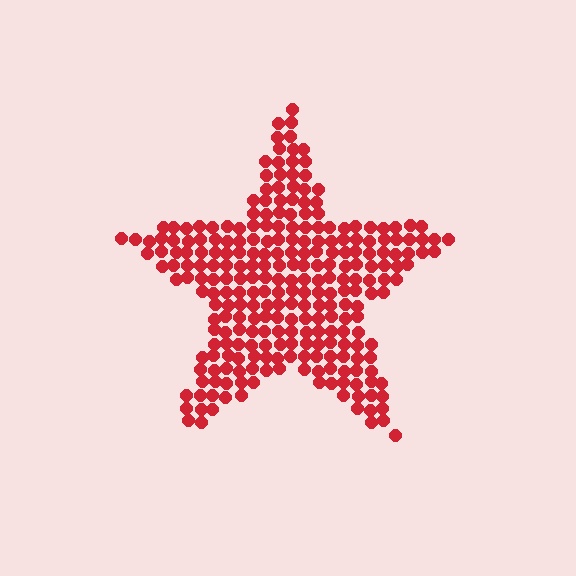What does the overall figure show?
The overall figure shows a star.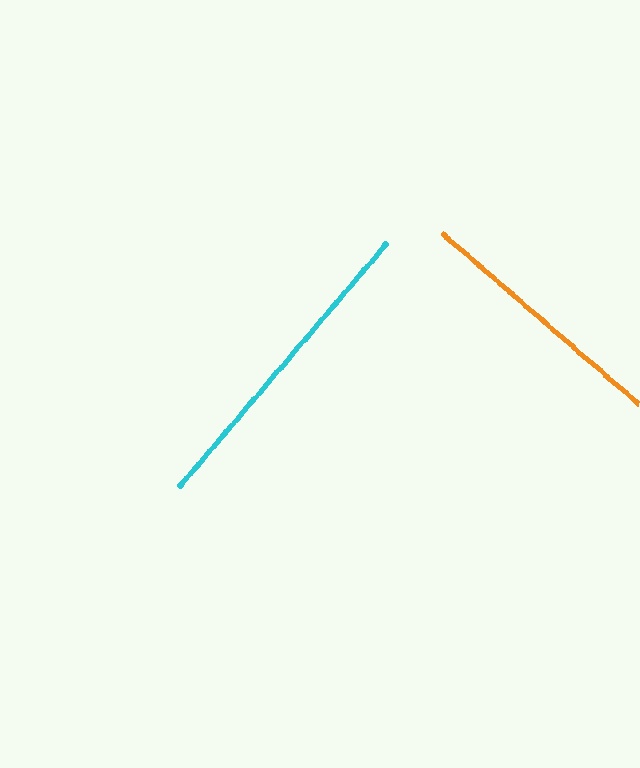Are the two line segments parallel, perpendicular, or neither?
Perpendicular — they meet at approximately 90°.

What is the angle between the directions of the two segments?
Approximately 90 degrees.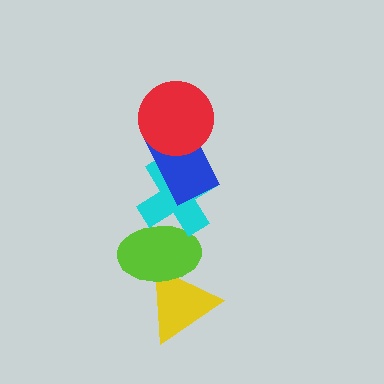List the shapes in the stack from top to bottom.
From top to bottom: the red circle, the blue rectangle, the cyan cross, the lime ellipse, the yellow triangle.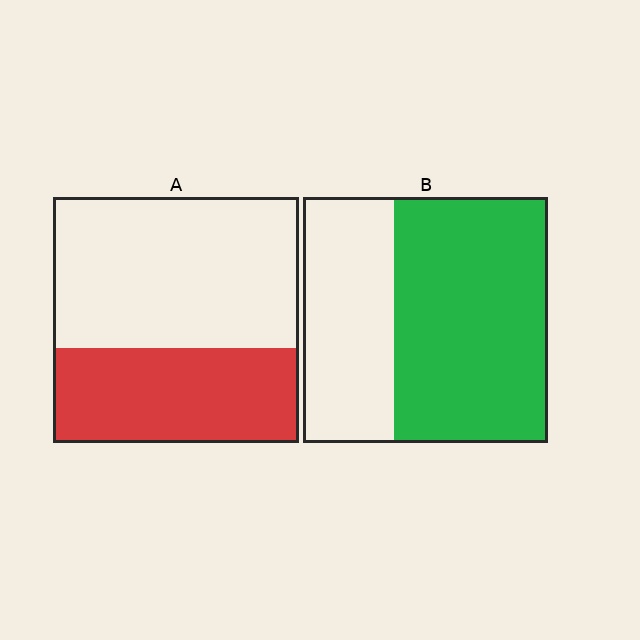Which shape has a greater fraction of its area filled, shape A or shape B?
Shape B.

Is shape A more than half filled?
No.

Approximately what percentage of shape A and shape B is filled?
A is approximately 40% and B is approximately 65%.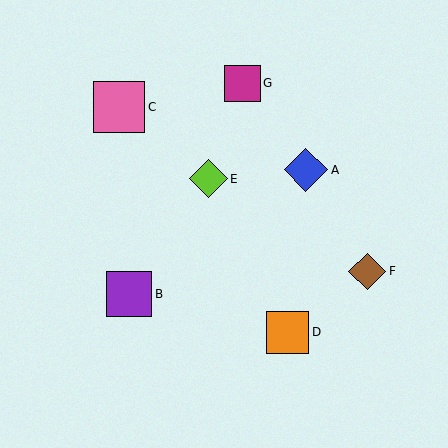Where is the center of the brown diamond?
The center of the brown diamond is at (367, 271).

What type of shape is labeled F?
Shape F is a brown diamond.